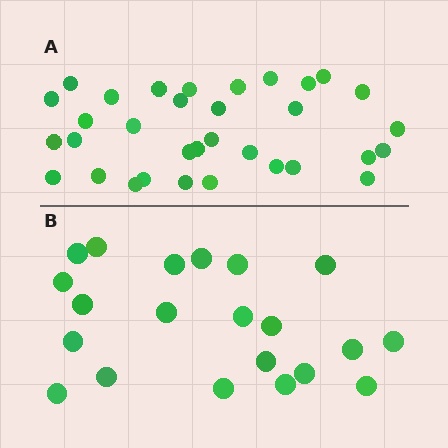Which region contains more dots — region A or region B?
Region A (the top region) has more dots.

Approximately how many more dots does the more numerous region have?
Region A has roughly 12 or so more dots than region B.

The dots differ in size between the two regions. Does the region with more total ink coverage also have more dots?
No. Region B has more total ink coverage because its dots are larger, but region A actually contains more individual dots. Total area can be misleading — the number of items is what matters here.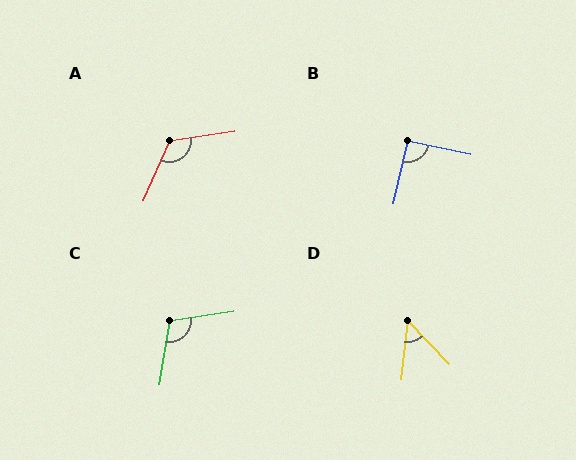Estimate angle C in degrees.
Approximately 108 degrees.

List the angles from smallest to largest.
D (50°), B (91°), C (108°), A (122°).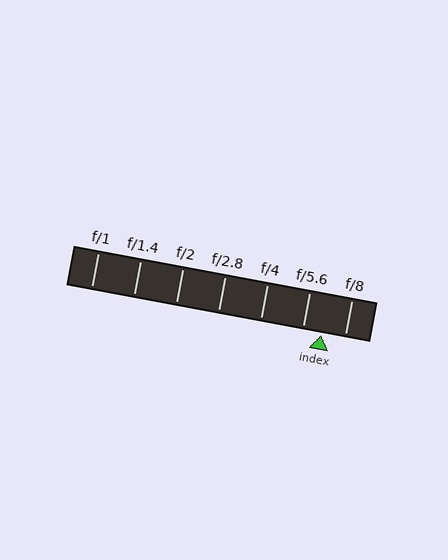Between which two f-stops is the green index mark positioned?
The index mark is between f/5.6 and f/8.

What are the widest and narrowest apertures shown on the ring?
The widest aperture shown is f/1 and the narrowest is f/8.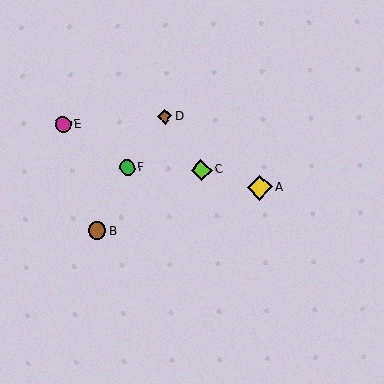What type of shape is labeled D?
Shape D is a brown diamond.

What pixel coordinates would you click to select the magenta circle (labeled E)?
Click at (63, 124) to select the magenta circle E.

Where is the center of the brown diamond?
The center of the brown diamond is at (165, 116).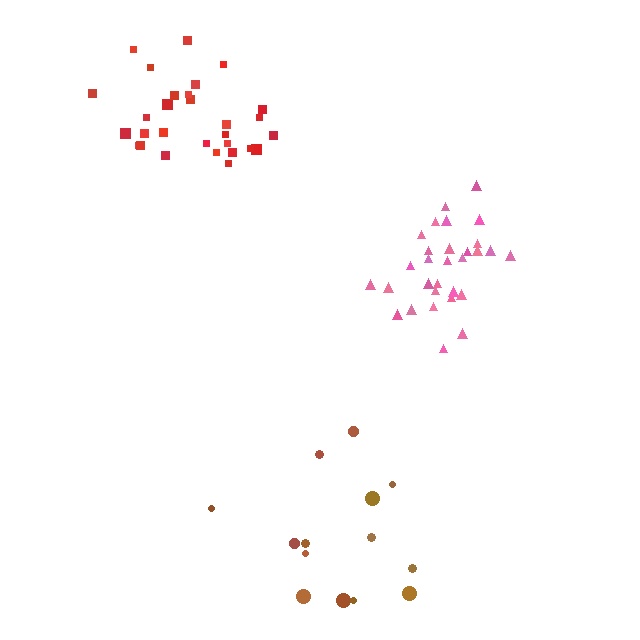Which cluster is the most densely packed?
Pink.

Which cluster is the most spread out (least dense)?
Brown.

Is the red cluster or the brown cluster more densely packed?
Red.